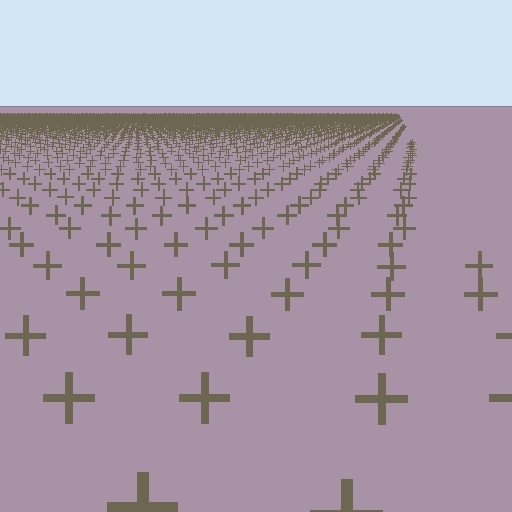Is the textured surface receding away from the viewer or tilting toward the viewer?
The surface is receding away from the viewer. Texture elements get smaller and denser toward the top.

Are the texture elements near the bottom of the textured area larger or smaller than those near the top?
Larger. Near the bottom, elements are closer to the viewer and appear at a bigger on-screen size.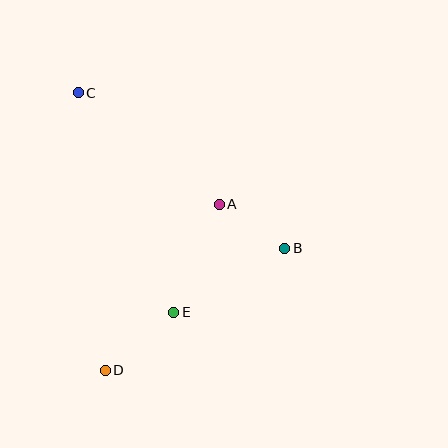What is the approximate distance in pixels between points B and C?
The distance between B and C is approximately 259 pixels.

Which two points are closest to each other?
Points A and B are closest to each other.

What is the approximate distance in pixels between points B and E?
The distance between B and E is approximately 129 pixels.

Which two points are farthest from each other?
Points C and D are farthest from each other.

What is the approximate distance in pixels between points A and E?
The distance between A and E is approximately 117 pixels.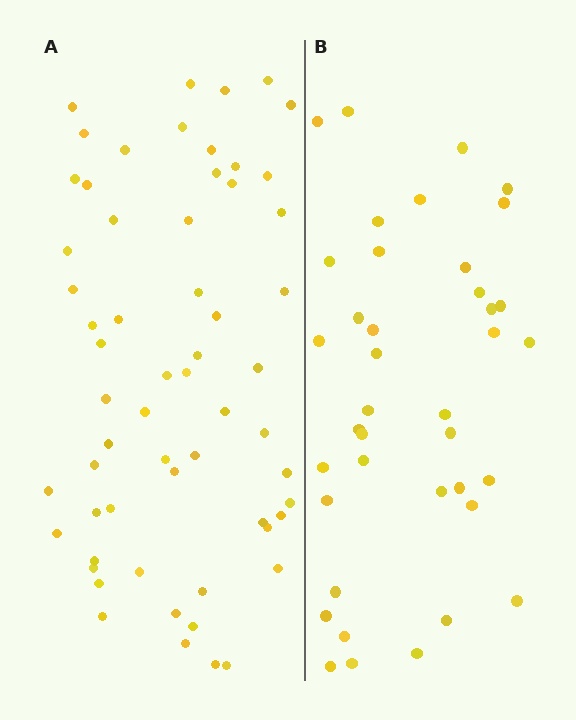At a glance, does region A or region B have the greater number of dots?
Region A (the left region) has more dots.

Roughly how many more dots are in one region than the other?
Region A has approximately 20 more dots than region B.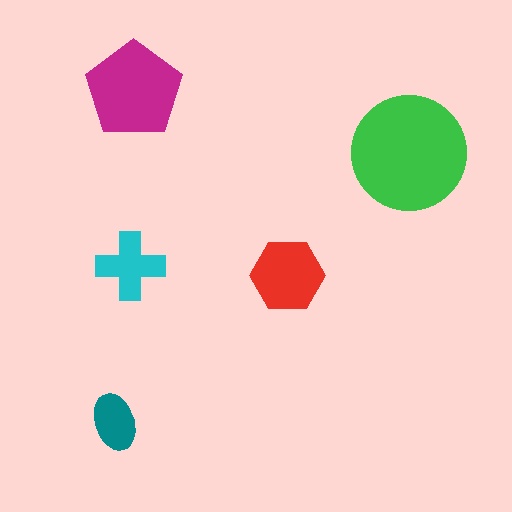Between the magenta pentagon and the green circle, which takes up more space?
The green circle.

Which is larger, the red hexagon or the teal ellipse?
The red hexagon.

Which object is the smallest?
The teal ellipse.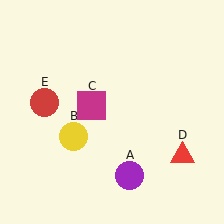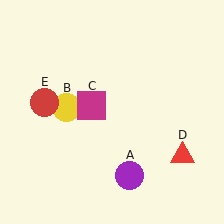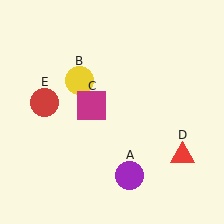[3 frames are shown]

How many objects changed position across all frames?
1 object changed position: yellow circle (object B).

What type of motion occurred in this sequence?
The yellow circle (object B) rotated clockwise around the center of the scene.